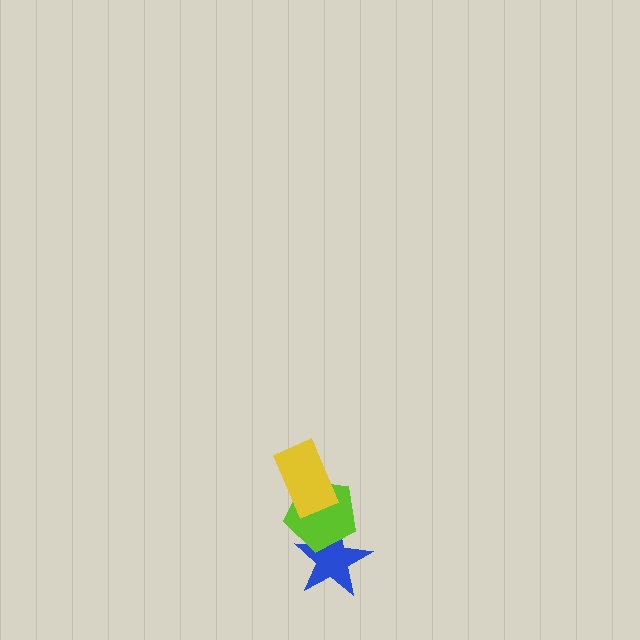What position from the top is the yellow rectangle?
The yellow rectangle is 1st from the top.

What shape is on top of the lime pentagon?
The yellow rectangle is on top of the lime pentagon.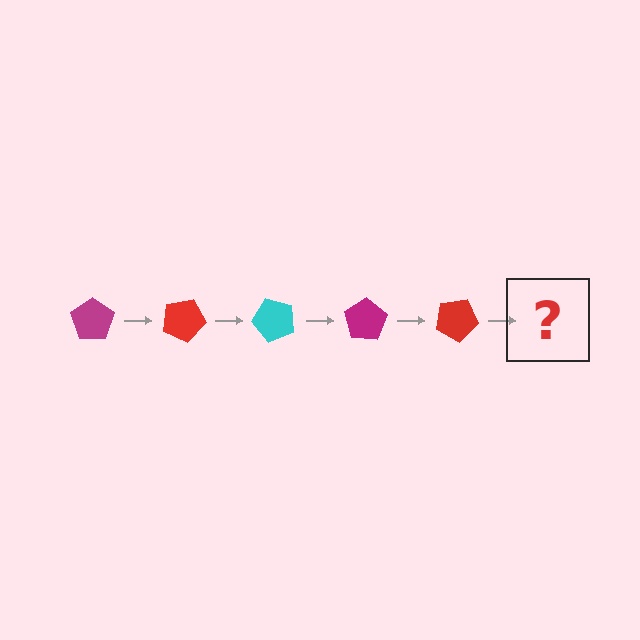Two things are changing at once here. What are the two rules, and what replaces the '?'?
The two rules are that it rotates 25 degrees each step and the color cycles through magenta, red, and cyan. The '?' should be a cyan pentagon, rotated 125 degrees from the start.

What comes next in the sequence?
The next element should be a cyan pentagon, rotated 125 degrees from the start.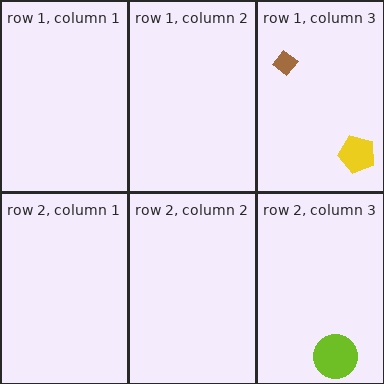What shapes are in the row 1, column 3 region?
The brown diamond, the yellow pentagon.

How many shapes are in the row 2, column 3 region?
1.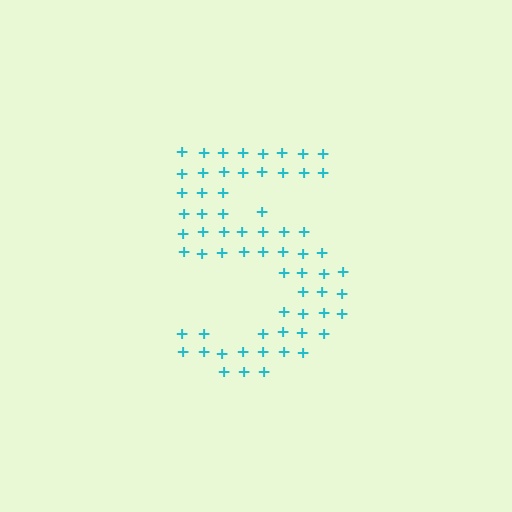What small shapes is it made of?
It is made of small plus signs.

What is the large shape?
The large shape is the digit 5.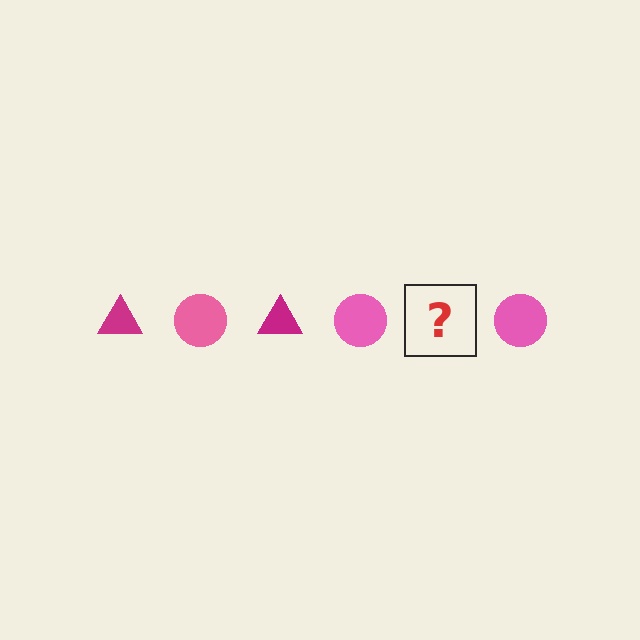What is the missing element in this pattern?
The missing element is a magenta triangle.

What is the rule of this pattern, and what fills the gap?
The rule is that the pattern alternates between magenta triangle and pink circle. The gap should be filled with a magenta triangle.